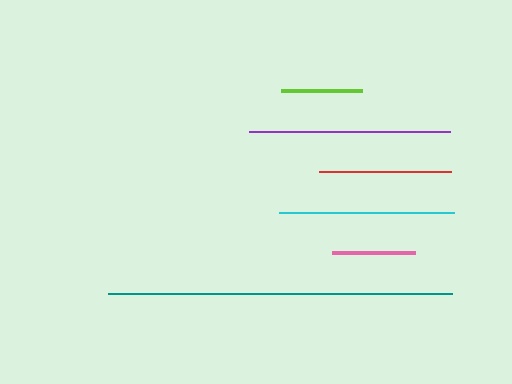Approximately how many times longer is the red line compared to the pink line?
The red line is approximately 1.6 times the length of the pink line.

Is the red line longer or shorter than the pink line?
The red line is longer than the pink line.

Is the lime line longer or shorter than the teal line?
The teal line is longer than the lime line.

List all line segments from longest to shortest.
From longest to shortest: teal, purple, cyan, red, pink, lime.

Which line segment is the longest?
The teal line is the longest at approximately 344 pixels.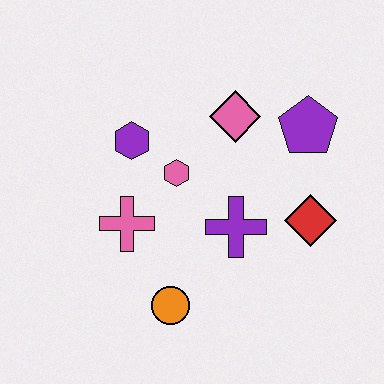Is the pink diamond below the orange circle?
No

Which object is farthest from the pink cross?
The purple pentagon is farthest from the pink cross.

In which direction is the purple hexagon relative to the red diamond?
The purple hexagon is to the left of the red diamond.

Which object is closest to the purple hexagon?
The pink hexagon is closest to the purple hexagon.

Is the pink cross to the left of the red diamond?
Yes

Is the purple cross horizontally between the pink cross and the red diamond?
Yes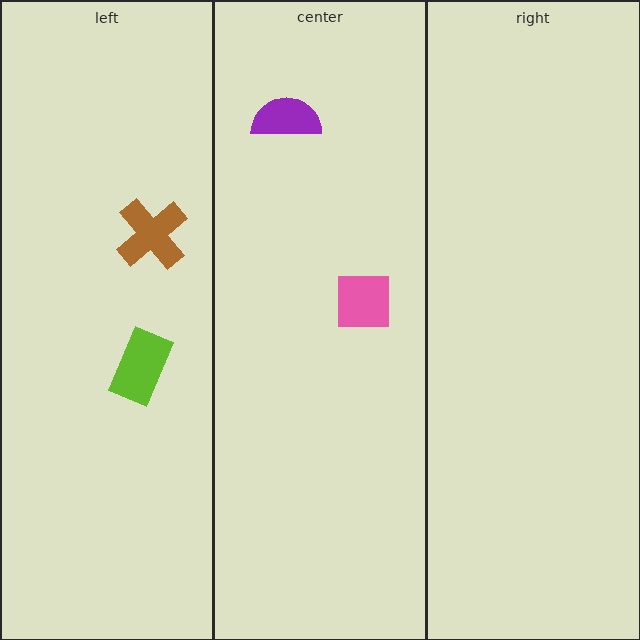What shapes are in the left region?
The brown cross, the lime rectangle.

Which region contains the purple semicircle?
The center region.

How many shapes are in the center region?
2.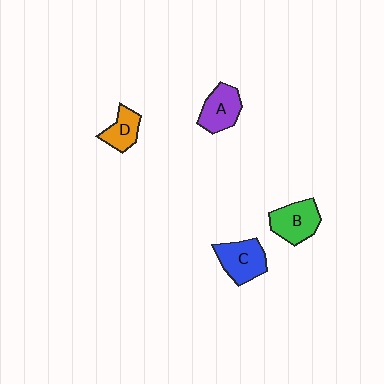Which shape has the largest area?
Shape C (blue).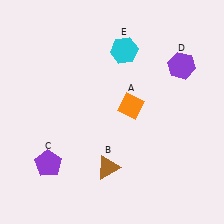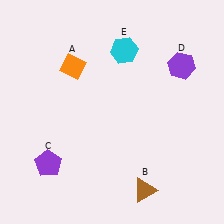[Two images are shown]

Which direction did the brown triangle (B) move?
The brown triangle (B) moved right.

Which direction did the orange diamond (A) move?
The orange diamond (A) moved left.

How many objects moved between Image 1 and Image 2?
2 objects moved between the two images.